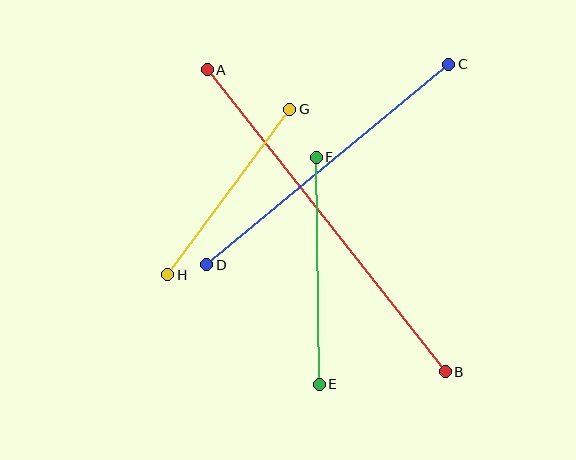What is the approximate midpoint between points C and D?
The midpoint is at approximately (328, 165) pixels.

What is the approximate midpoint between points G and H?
The midpoint is at approximately (229, 192) pixels.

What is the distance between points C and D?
The distance is approximately 314 pixels.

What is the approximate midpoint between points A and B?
The midpoint is at approximately (326, 221) pixels.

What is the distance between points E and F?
The distance is approximately 227 pixels.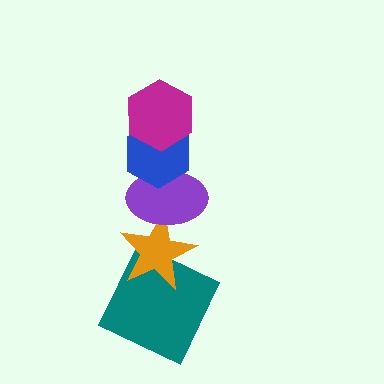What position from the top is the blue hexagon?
The blue hexagon is 2nd from the top.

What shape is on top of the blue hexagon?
The magenta hexagon is on top of the blue hexagon.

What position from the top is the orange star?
The orange star is 4th from the top.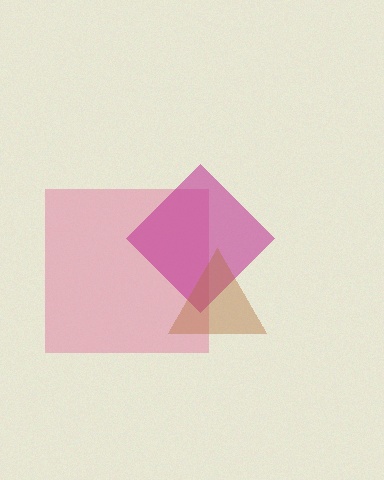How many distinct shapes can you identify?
There are 3 distinct shapes: a pink square, a magenta diamond, a brown triangle.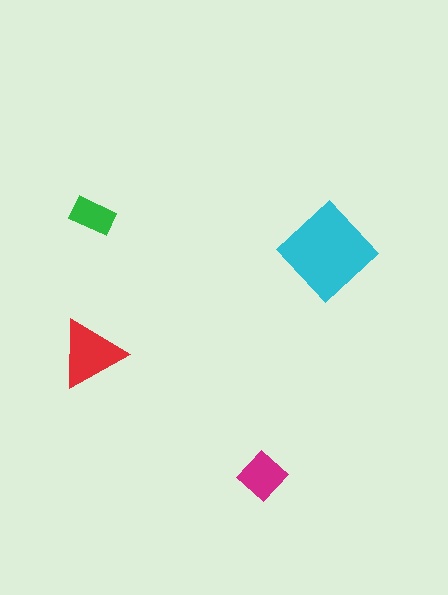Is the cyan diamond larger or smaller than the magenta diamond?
Larger.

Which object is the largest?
The cyan diamond.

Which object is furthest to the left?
The red triangle is leftmost.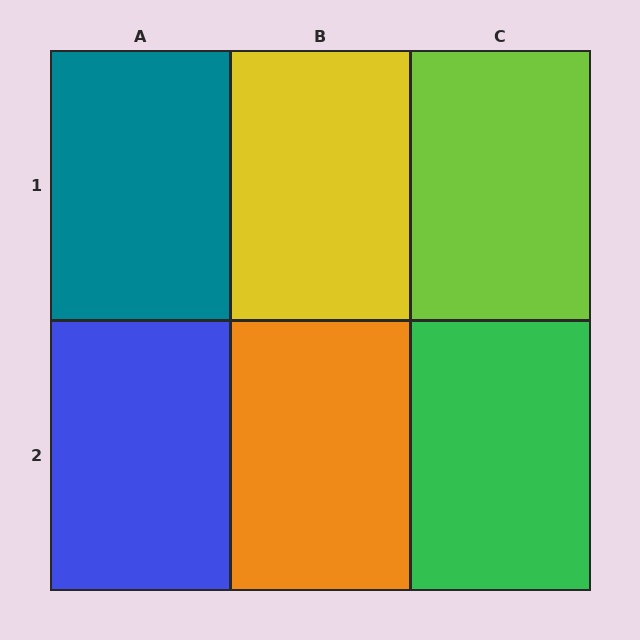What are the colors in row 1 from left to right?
Teal, yellow, lime.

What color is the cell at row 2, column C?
Green.